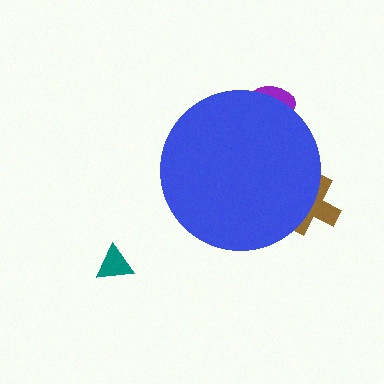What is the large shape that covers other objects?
A blue circle.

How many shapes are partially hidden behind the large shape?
2 shapes are partially hidden.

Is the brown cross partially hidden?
Yes, the brown cross is partially hidden behind the blue circle.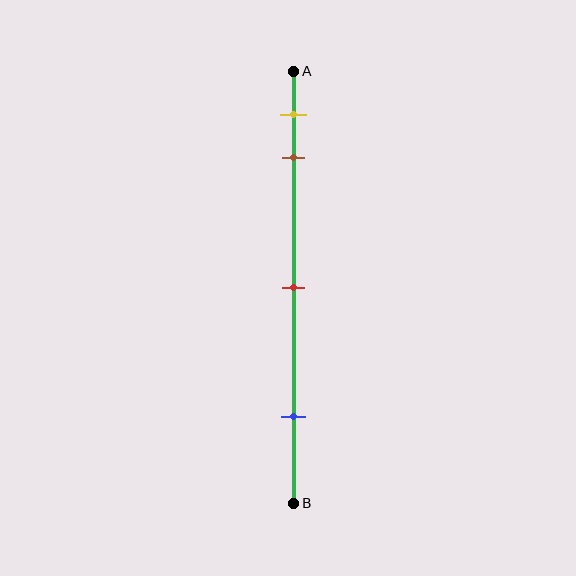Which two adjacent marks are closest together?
The yellow and brown marks are the closest adjacent pair.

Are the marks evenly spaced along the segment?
No, the marks are not evenly spaced.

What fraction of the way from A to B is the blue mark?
The blue mark is approximately 80% (0.8) of the way from A to B.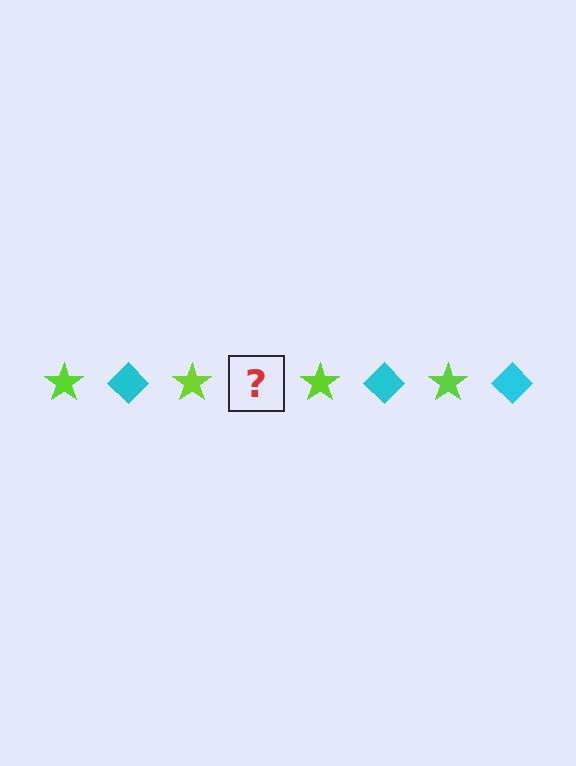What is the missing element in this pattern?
The missing element is a cyan diamond.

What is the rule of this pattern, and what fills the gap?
The rule is that the pattern alternates between lime star and cyan diamond. The gap should be filled with a cyan diamond.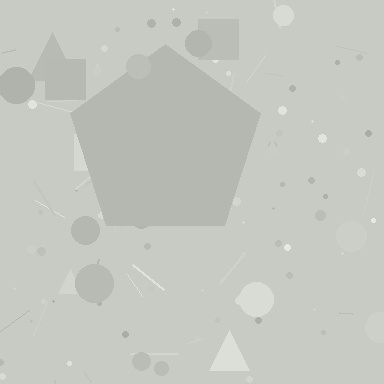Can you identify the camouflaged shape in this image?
The camouflaged shape is a pentagon.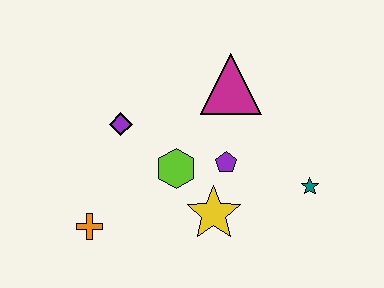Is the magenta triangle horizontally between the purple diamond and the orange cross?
No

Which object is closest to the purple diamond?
The lime hexagon is closest to the purple diamond.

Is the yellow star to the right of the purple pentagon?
No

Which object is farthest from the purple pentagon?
The orange cross is farthest from the purple pentagon.